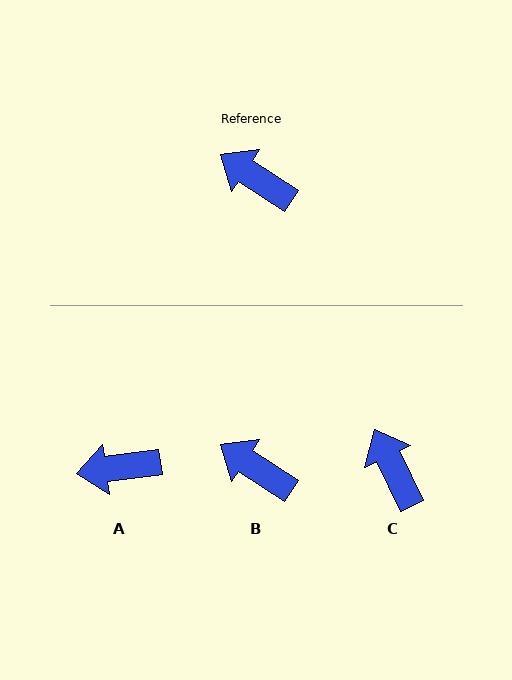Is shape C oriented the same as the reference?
No, it is off by about 31 degrees.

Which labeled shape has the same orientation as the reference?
B.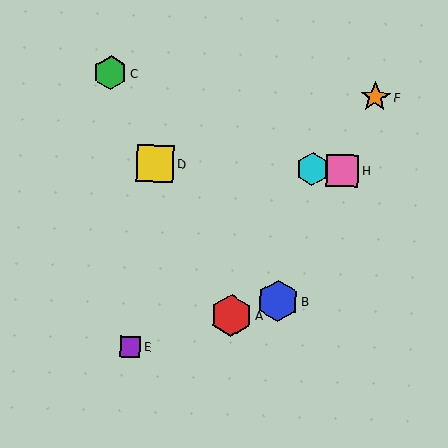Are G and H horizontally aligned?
Yes, both are at y≈169.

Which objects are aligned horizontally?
Objects D, G, H are aligned horizontally.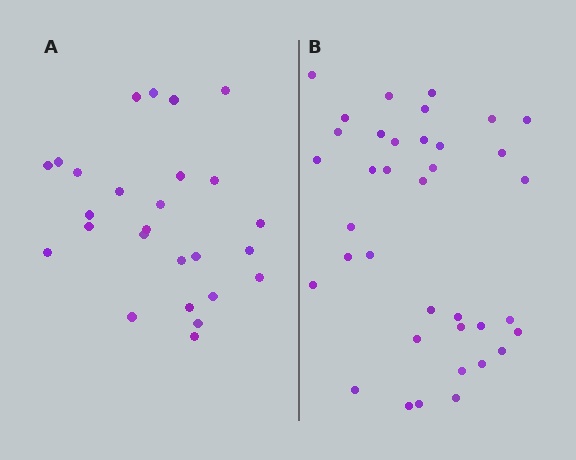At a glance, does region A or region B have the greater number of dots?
Region B (the right region) has more dots.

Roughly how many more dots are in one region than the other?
Region B has roughly 12 or so more dots than region A.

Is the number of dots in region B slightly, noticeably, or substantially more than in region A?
Region B has noticeably more, but not dramatically so. The ratio is roughly 1.4 to 1.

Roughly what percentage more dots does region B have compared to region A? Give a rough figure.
About 40% more.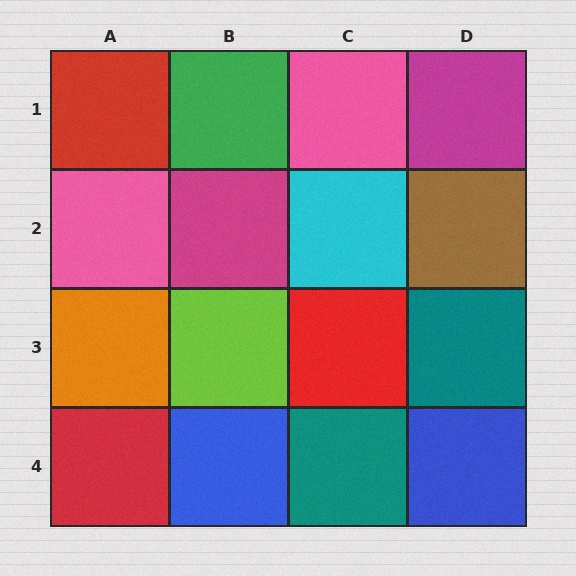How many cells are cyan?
1 cell is cyan.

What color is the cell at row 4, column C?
Teal.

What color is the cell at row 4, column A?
Red.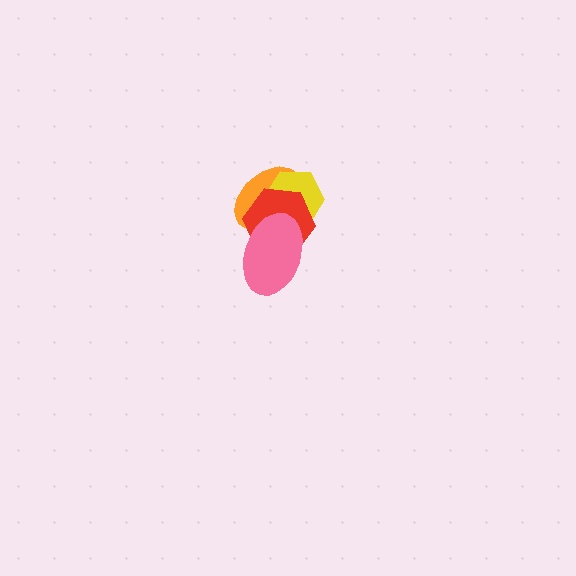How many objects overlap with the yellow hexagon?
3 objects overlap with the yellow hexagon.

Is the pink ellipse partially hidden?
No, no other shape covers it.